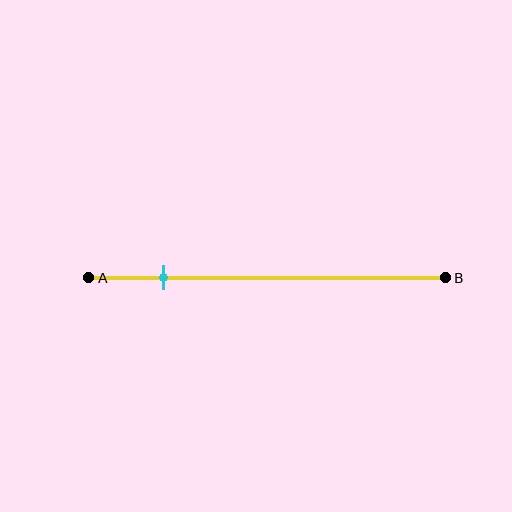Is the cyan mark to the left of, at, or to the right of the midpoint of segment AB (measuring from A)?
The cyan mark is to the left of the midpoint of segment AB.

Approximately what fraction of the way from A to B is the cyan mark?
The cyan mark is approximately 20% of the way from A to B.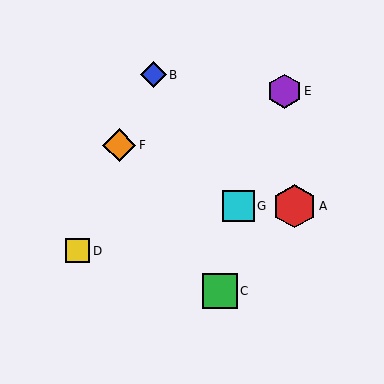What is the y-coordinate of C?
Object C is at y≈291.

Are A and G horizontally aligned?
Yes, both are at y≈206.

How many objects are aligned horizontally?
2 objects (A, G) are aligned horizontally.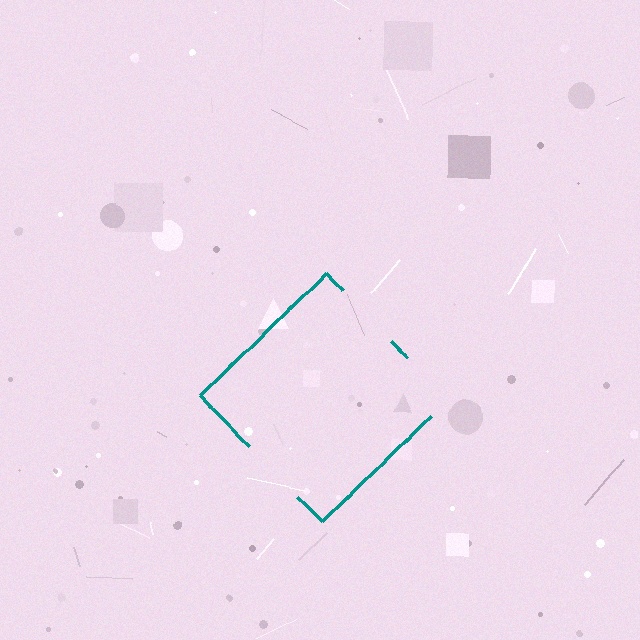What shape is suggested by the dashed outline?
The dashed outline suggests a diamond.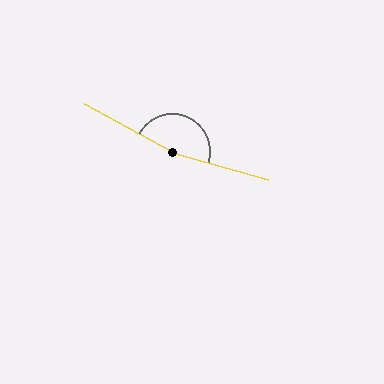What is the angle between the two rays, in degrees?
Approximately 167 degrees.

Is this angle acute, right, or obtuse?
It is obtuse.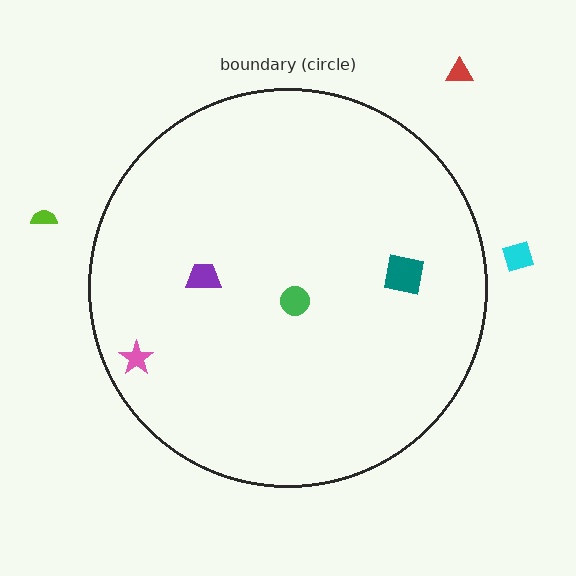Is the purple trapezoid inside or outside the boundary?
Inside.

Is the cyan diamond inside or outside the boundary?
Outside.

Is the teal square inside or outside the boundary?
Inside.